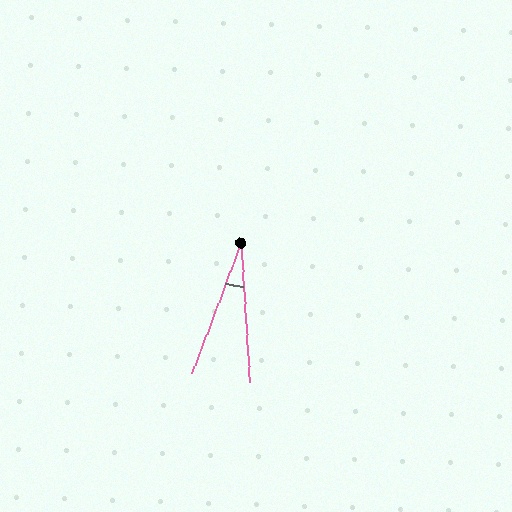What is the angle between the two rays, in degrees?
Approximately 24 degrees.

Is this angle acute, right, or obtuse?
It is acute.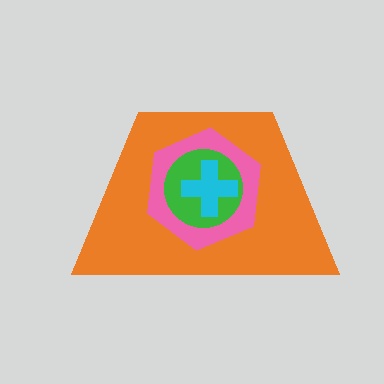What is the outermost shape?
The orange trapezoid.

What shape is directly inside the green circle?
The cyan cross.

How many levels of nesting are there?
4.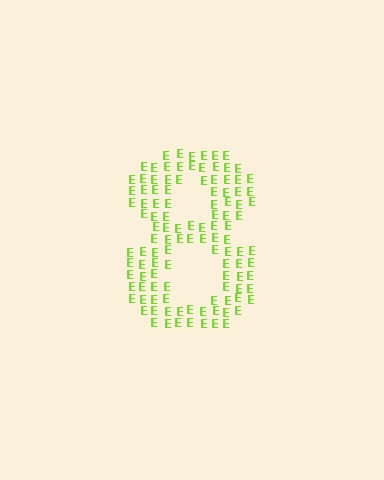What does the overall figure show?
The overall figure shows the digit 8.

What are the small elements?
The small elements are letter E's.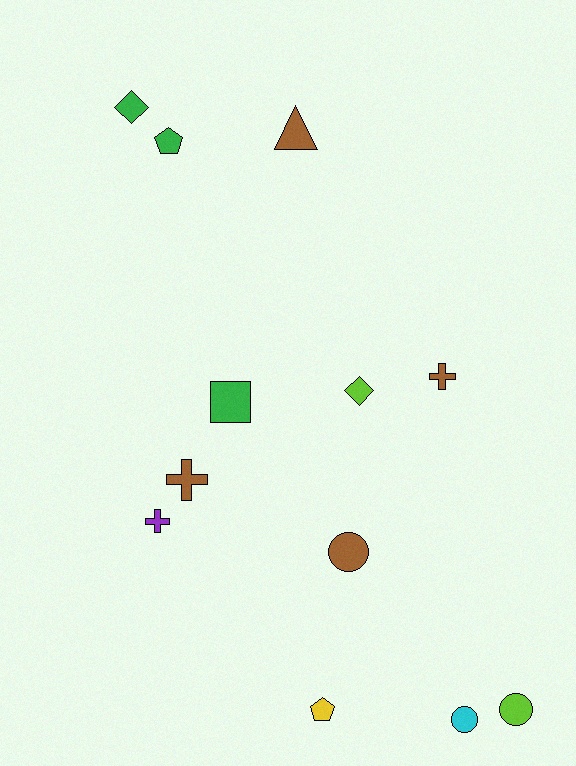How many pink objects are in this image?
There are no pink objects.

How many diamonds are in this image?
There are 2 diamonds.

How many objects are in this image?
There are 12 objects.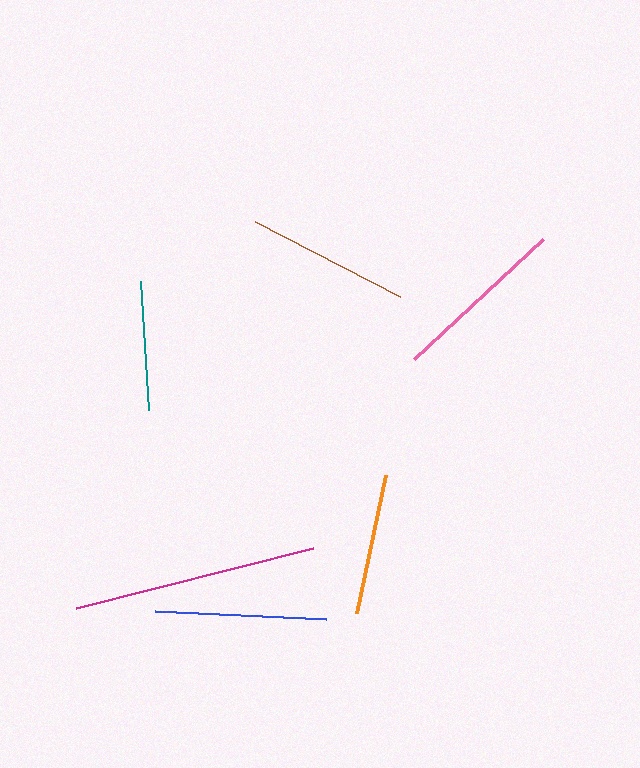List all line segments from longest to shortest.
From longest to shortest: magenta, pink, blue, brown, orange, teal.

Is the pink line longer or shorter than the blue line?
The pink line is longer than the blue line.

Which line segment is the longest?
The magenta line is the longest at approximately 245 pixels.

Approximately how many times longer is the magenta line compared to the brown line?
The magenta line is approximately 1.5 times the length of the brown line.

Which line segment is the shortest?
The teal line is the shortest at approximately 129 pixels.